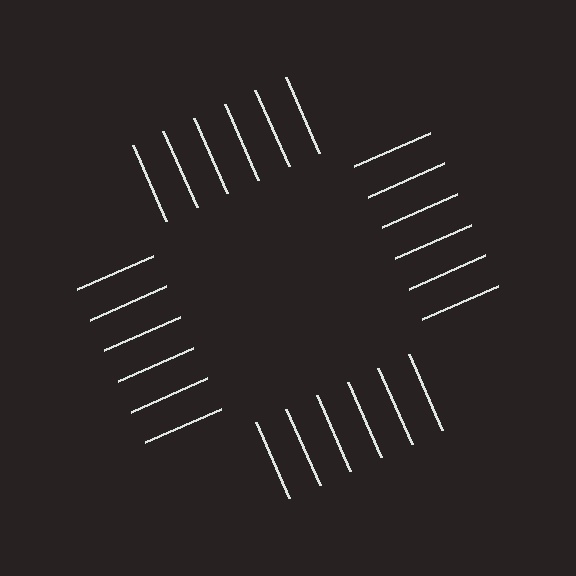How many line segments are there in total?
24 — 6 along each of the 4 edges.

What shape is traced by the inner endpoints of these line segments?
An illusory square — the line segments terminate on its edges but no continuous stroke is drawn.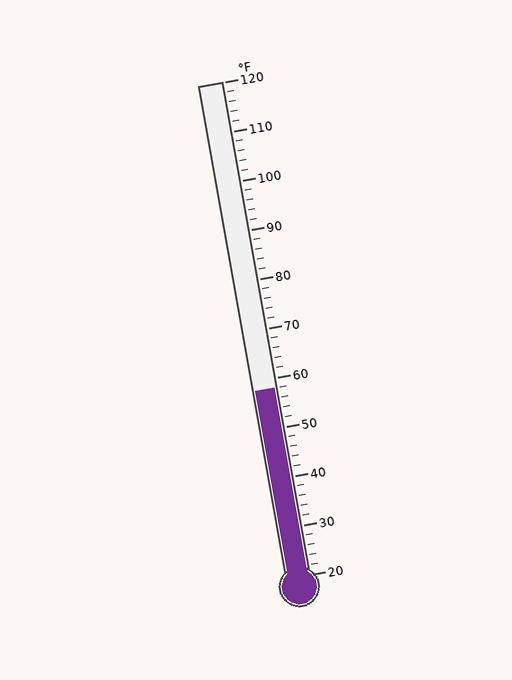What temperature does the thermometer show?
The thermometer shows approximately 58°F.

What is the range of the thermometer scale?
The thermometer scale ranges from 20°F to 120°F.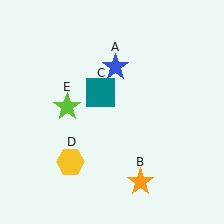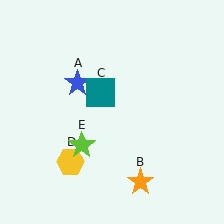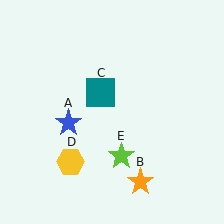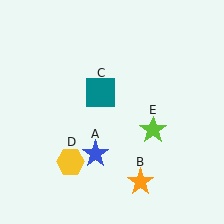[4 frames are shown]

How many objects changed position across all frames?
2 objects changed position: blue star (object A), lime star (object E).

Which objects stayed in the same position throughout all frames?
Orange star (object B) and teal square (object C) and yellow hexagon (object D) remained stationary.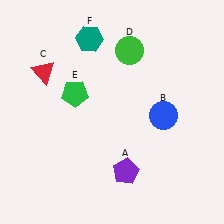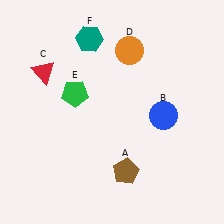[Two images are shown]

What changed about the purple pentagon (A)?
In Image 1, A is purple. In Image 2, it changed to brown.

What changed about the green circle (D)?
In Image 1, D is green. In Image 2, it changed to orange.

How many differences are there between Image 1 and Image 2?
There are 2 differences between the two images.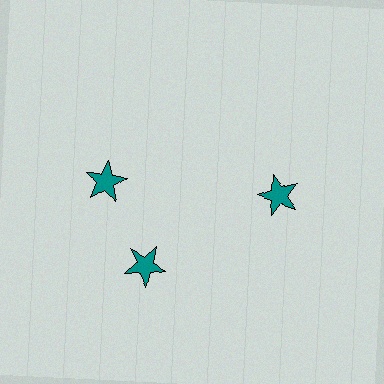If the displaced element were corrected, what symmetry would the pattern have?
It would have 3-fold rotational symmetry — the pattern would map onto itself every 120 degrees.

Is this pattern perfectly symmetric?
No. The 3 teal stars are arranged in a ring, but one element near the 11 o'clock position is rotated out of alignment along the ring, breaking the 3-fold rotational symmetry.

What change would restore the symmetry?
The symmetry would be restored by rotating it back into even spacing with its neighbors so that all 3 stars sit at equal angles and equal distance from the center.